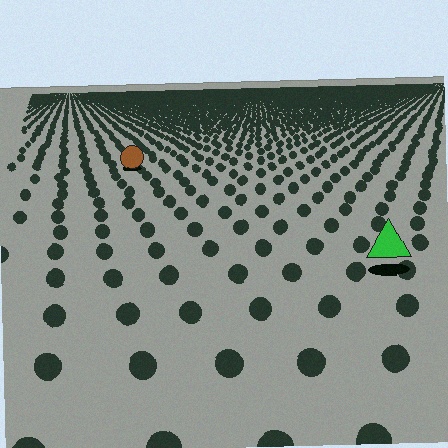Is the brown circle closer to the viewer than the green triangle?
No. The green triangle is closer — you can tell from the texture gradient: the ground texture is coarser near it.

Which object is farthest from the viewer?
The brown circle is farthest from the viewer. It appears smaller and the ground texture around it is denser.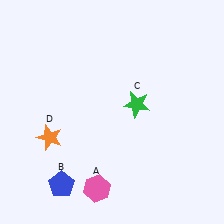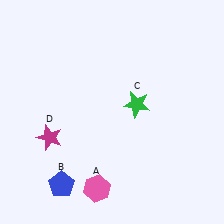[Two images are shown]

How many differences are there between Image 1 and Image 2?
There is 1 difference between the two images.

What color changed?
The star (D) changed from orange in Image 1 to magenta in Image 2.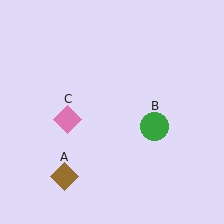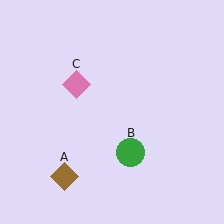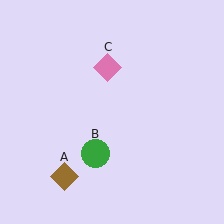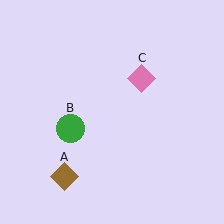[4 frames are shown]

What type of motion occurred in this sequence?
The green circle (object B), pink diamond (object C) rotated clockwise around the center of the scene.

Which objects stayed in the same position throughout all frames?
Brown diamond (object A) remained stationary.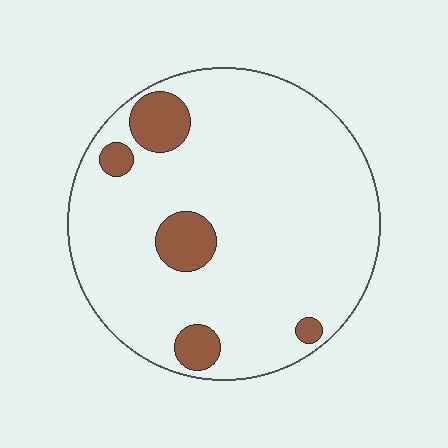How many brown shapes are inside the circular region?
5.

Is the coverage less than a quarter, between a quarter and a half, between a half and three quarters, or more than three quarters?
Less than a quarter.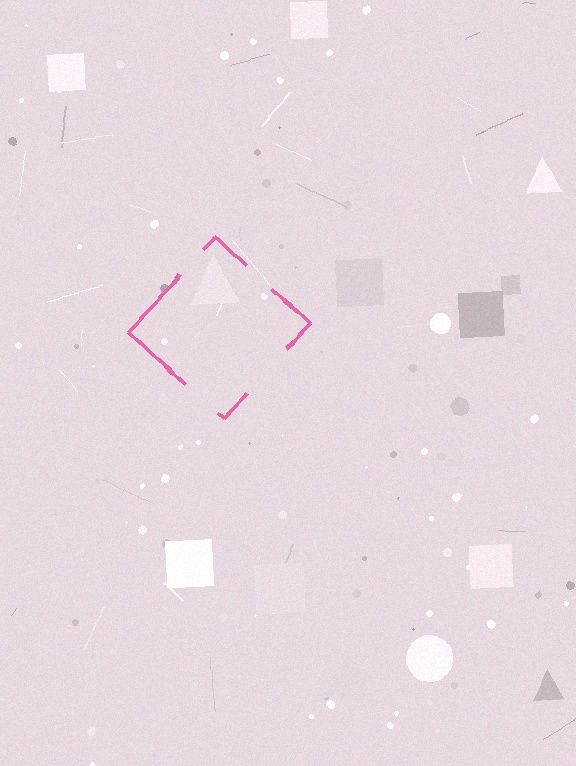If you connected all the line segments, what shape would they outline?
They would outline a diamond.